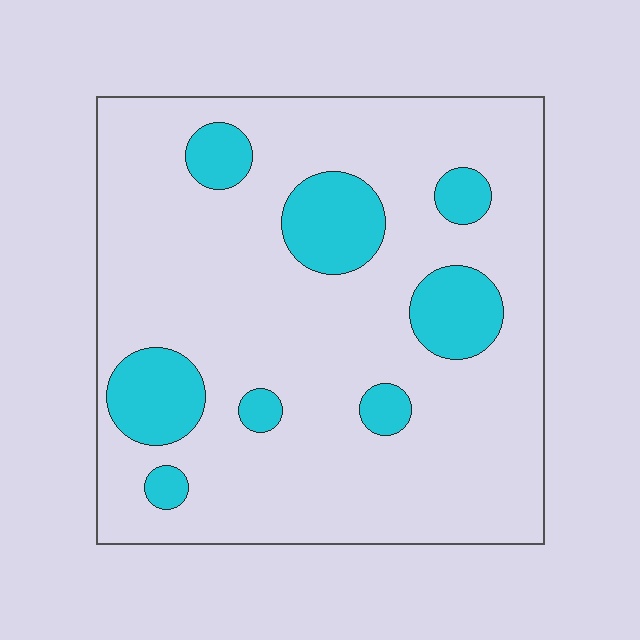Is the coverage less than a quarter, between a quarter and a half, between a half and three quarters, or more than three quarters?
Less than a quarter.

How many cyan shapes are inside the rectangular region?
8.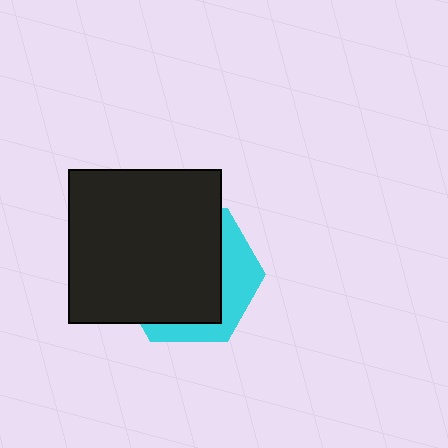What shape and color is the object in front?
The object in front is a black square.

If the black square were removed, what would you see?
You would see the complete cyan hexagon.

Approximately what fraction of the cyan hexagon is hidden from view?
Roughly 69% of the cyan hexagon is hidden behind the black square.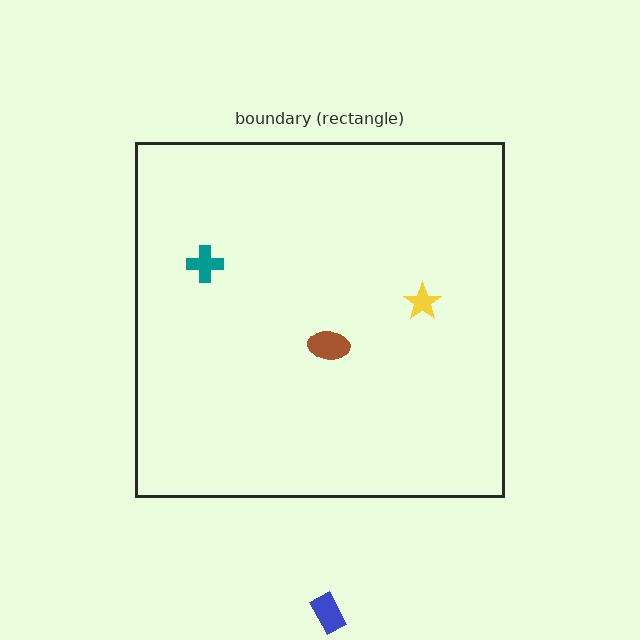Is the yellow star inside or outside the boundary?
Inside.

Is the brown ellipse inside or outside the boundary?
Inside.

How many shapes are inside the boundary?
3 inside, 1 outside.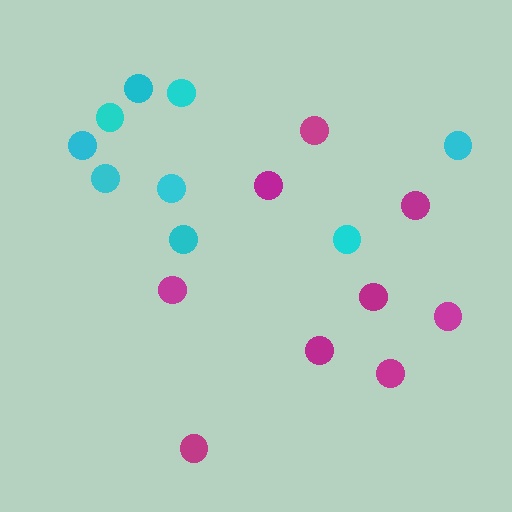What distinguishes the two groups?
There are 2 groups: one group of magenta circles (9) and one group of cyan circles (9).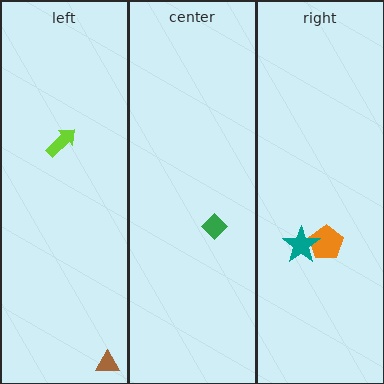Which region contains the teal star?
The right region.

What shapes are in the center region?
The green diamond.